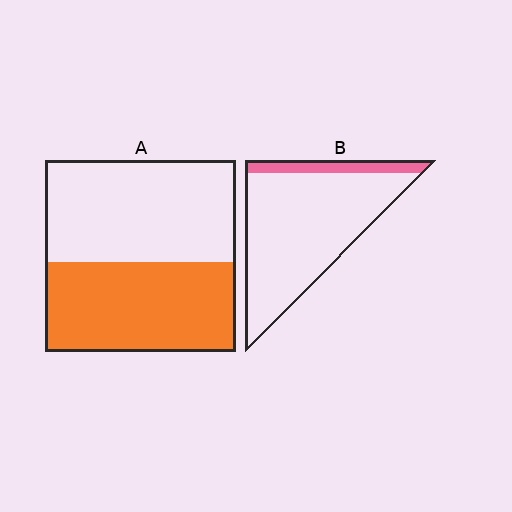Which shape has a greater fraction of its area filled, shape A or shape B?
Shape A.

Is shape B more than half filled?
No.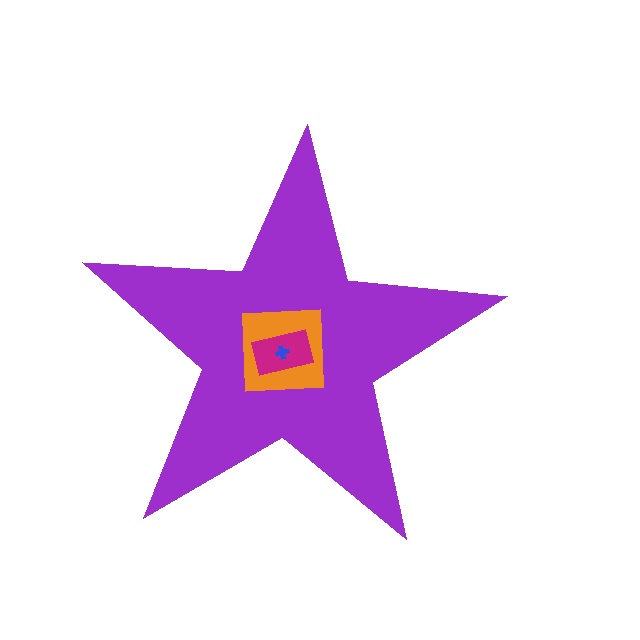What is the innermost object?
The blue cross.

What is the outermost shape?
The purple star.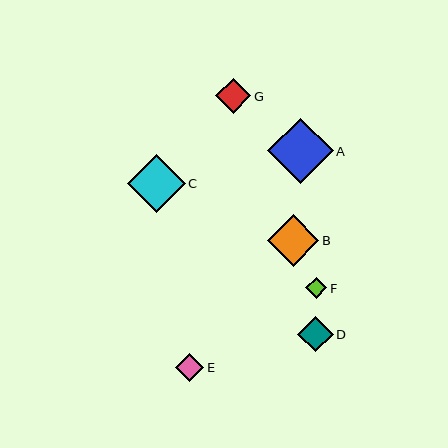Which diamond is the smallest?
Diamond F is the smallest with a size of approximately 22 pixels.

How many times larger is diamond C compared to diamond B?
Diamond C is approximately 1.1 times the size of diamond B.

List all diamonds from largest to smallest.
From largest to smallest: A, C, B, G, D, E, F.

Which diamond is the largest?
Diamond A is the largest with a size of approximately 66 pixels.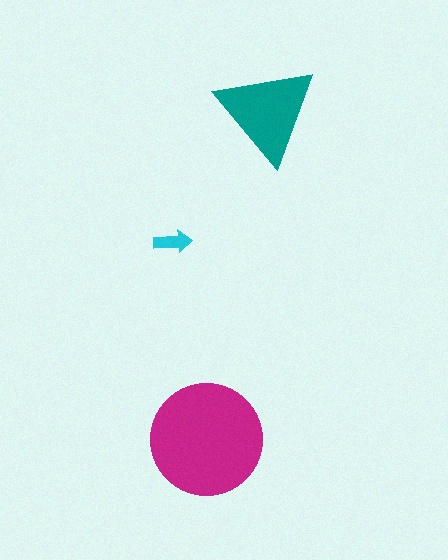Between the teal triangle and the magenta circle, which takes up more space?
The magenta circle.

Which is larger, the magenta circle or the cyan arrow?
The magenta circle.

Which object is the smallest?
The cyan arrow.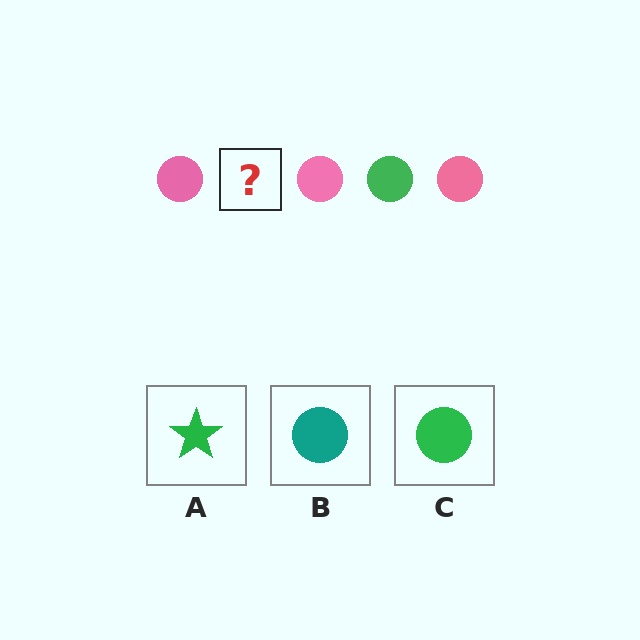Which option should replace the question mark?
Option C.